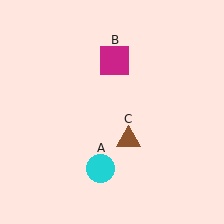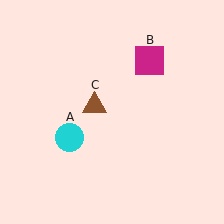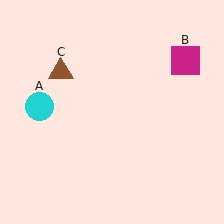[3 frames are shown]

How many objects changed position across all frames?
3 objects changed position: cyan circle (object A), magenta square (object B), brown triangle (object C).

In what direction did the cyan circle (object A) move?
The cyan circle (object A) moved up and to the left.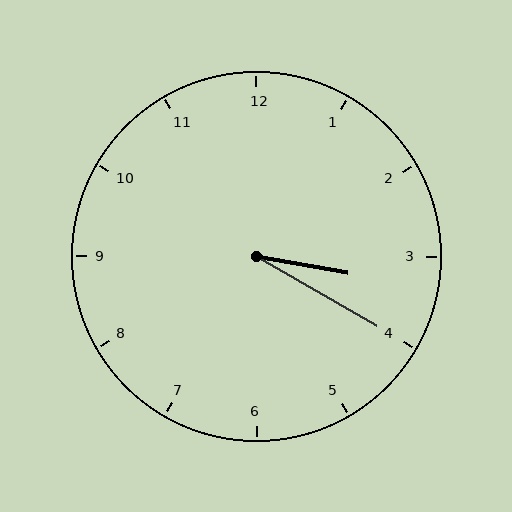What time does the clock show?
3:20.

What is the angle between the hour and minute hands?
Approximately 20 degrees.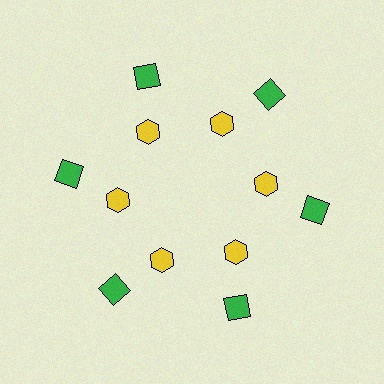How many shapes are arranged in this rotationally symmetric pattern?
There are 12 shapes, arranged in 6 groups of 2.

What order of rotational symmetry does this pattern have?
This pattern has 6-fold rotational symmetry.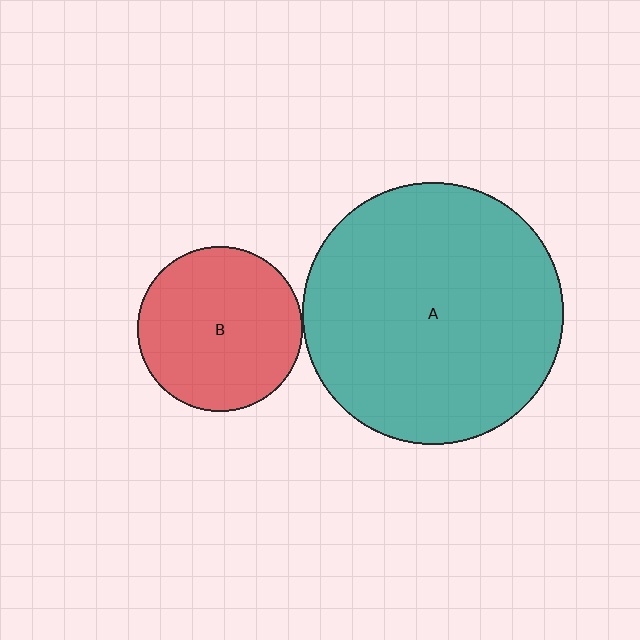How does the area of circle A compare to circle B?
Approximately 2.5 times.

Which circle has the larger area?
Circle A (teal).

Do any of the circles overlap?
No, none of the circles overlap.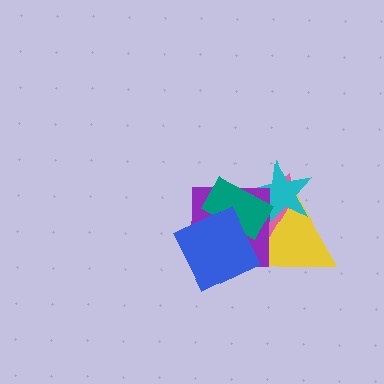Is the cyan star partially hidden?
Yes, it is partially covered by another shape.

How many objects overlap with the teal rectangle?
5 objects overlap with the teal rectangle.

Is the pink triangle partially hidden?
Yes, it is partially covered by another shape.